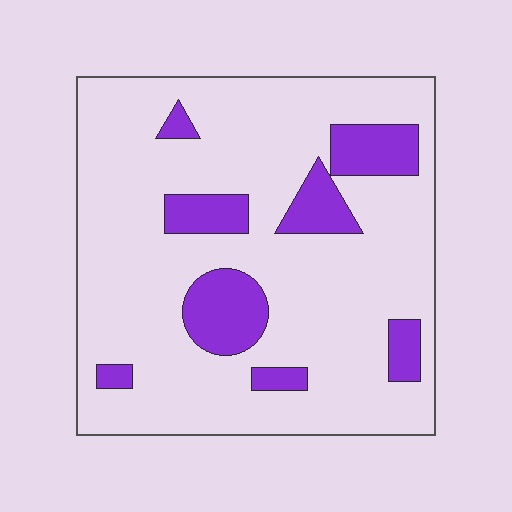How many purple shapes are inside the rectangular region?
8.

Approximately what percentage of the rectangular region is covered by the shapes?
Approximately 20%.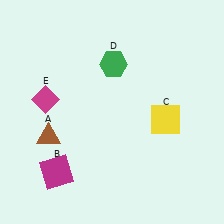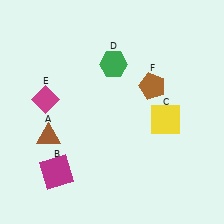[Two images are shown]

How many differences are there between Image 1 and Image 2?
There is 1 difference between the two images.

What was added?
A brown pentagon (F) was added in Image 2.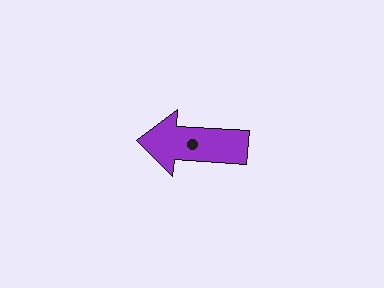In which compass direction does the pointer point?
West.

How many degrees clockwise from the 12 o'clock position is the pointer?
Approximately 274 degrees.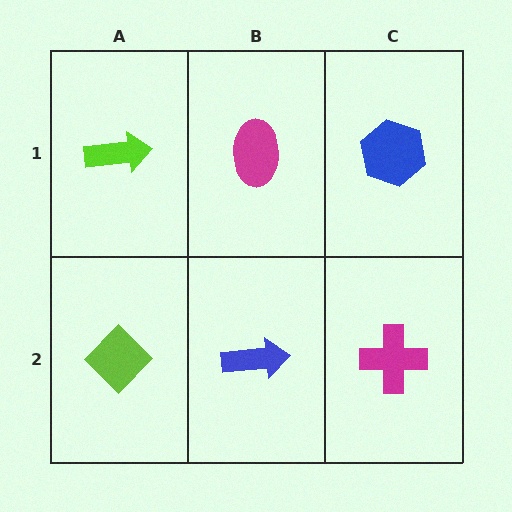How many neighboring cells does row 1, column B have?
3.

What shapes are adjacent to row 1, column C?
A magenta cross (row 2, column C), a magenta ellipse (row 1, column B).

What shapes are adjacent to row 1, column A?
A lime diamond (row 2, column A), a magenta ellipse (row 1, column B).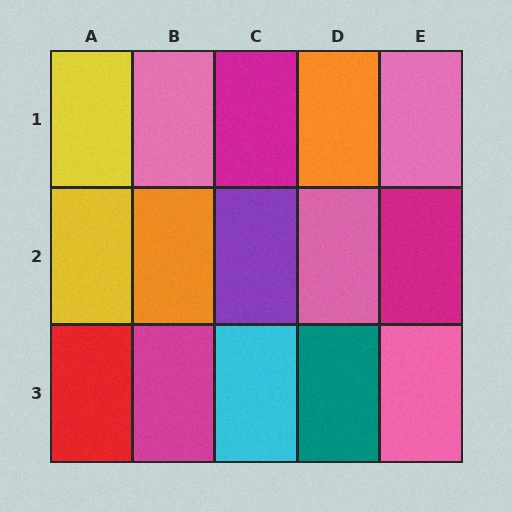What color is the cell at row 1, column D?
Orange.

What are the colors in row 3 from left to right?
Red, magenta, cyan, teal, pink.